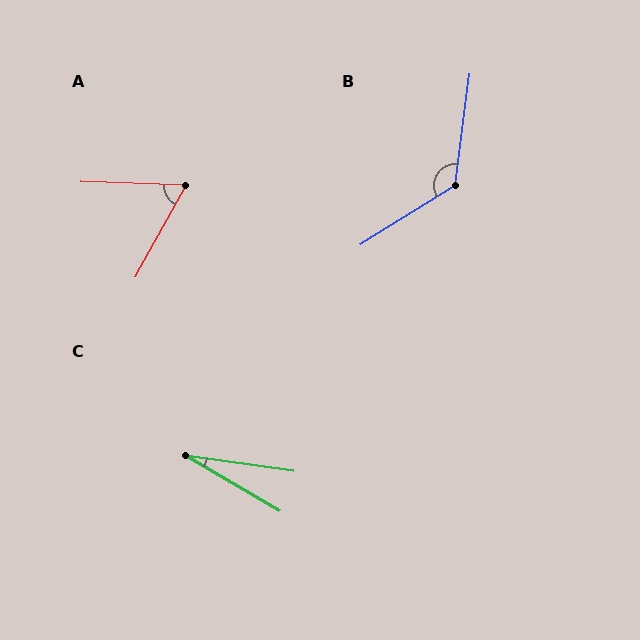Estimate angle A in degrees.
Approximately 63 degrees.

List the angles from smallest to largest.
C (22°), A (63°), B (129°).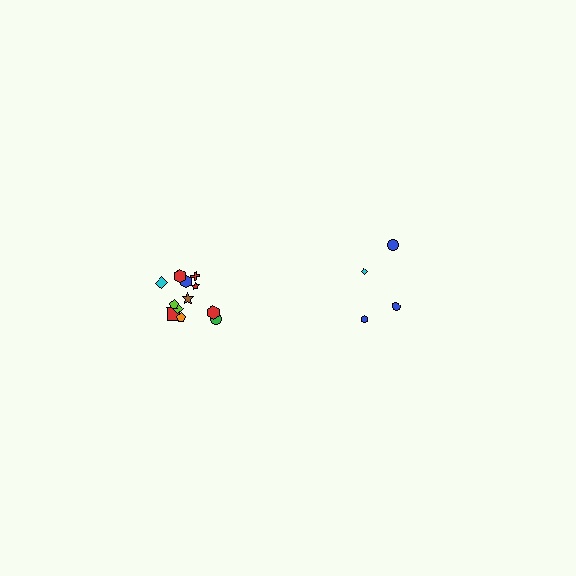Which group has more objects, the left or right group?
The left group.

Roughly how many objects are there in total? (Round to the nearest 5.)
Roughly 15 objects in total.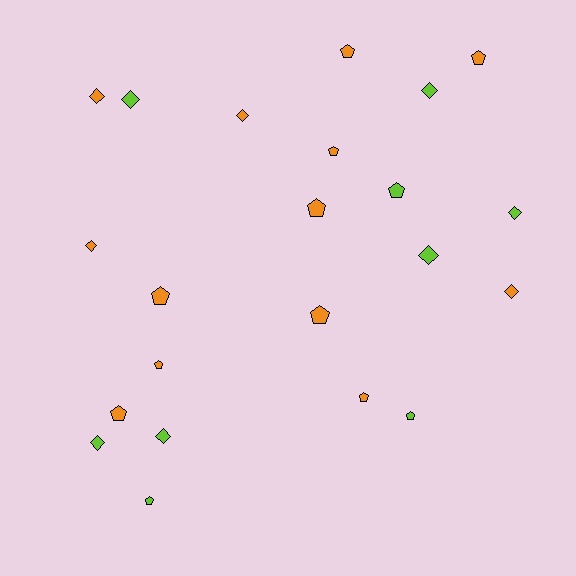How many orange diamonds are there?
There are 4 orange diamonds.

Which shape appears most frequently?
Pentagon, with 12 objects.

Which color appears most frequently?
Orange, with 13 objects.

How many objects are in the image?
There are 22 objects.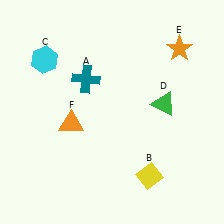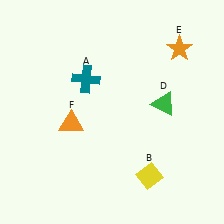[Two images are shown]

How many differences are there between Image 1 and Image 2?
There is 1 difference between the two images.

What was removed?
The cyan hexagon (C) was removed in Image 2.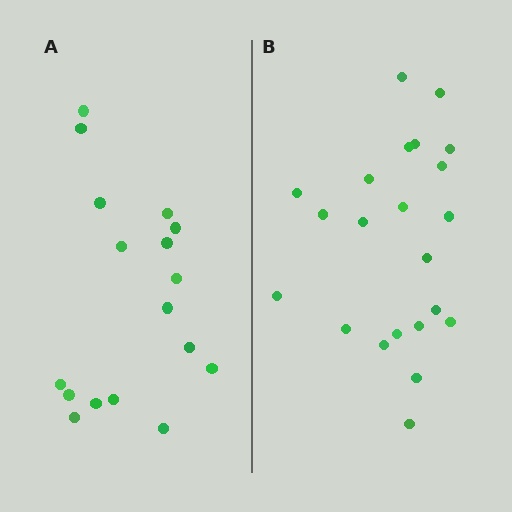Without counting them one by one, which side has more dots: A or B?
Region B (the right region) has more dots.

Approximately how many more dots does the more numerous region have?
Region B has about 5 more dots than region A.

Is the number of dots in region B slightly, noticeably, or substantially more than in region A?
Region B has noticeably more, but not dramatically so. The ratio is roughly 1.3 to 1.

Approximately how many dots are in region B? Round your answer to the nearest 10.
About 20 dots. (The exact count is 22, which rounds to 20.)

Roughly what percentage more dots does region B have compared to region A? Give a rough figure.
About 30% more.